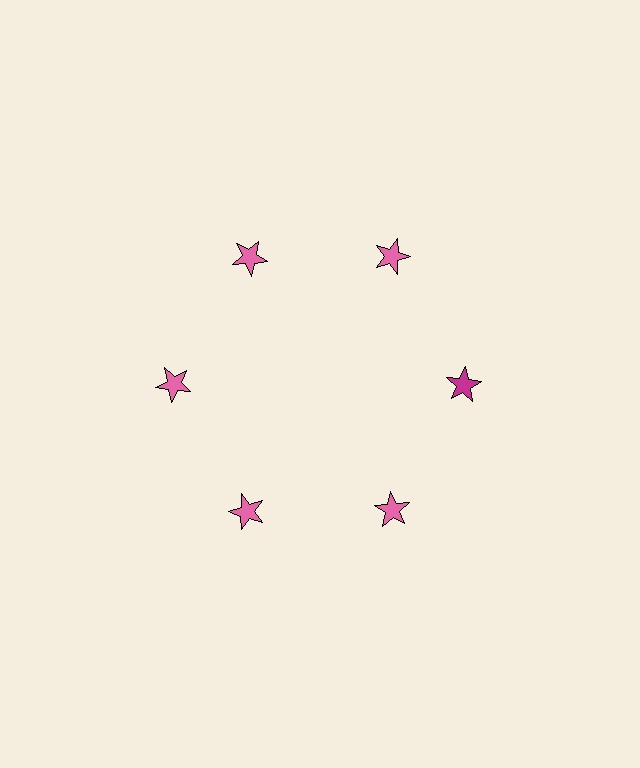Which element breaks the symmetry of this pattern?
The magenta star at roughly the 3 o'clock position breaks the symmetry. All other shapes are pink stars.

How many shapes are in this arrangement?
There are 6 shapes arranged in a ring pattern.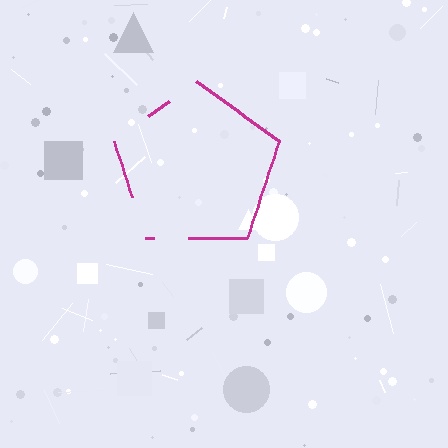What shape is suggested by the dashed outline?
The dashed outline suggests a pentagon.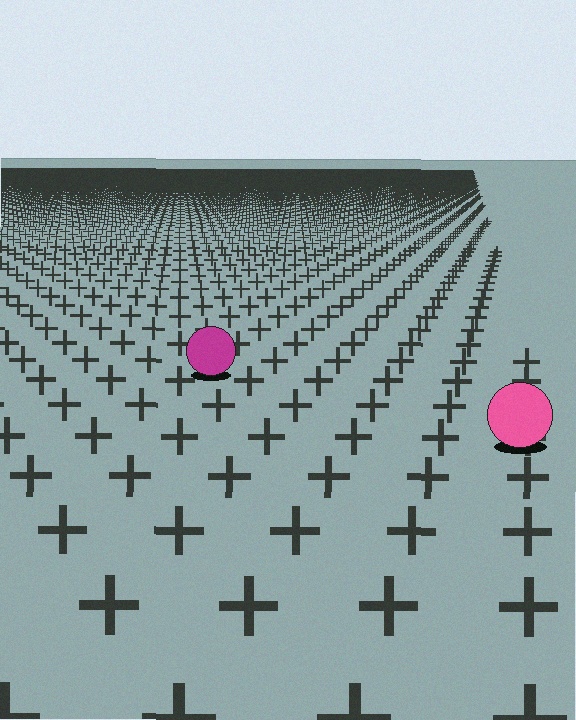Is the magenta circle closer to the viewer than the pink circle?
No. The pink circle is closer — you can tell from the texture gradient: the ground texture is coarser near it.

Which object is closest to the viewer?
The pink circle is closest. The texture marks near it are larger and more spread out.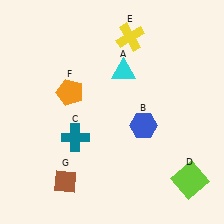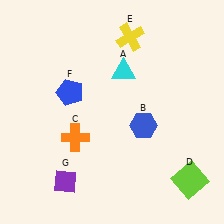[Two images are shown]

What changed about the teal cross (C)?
In Image 1, C is teal. In Image 2, it changed to orange.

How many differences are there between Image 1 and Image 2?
There are 3 differences between the two images.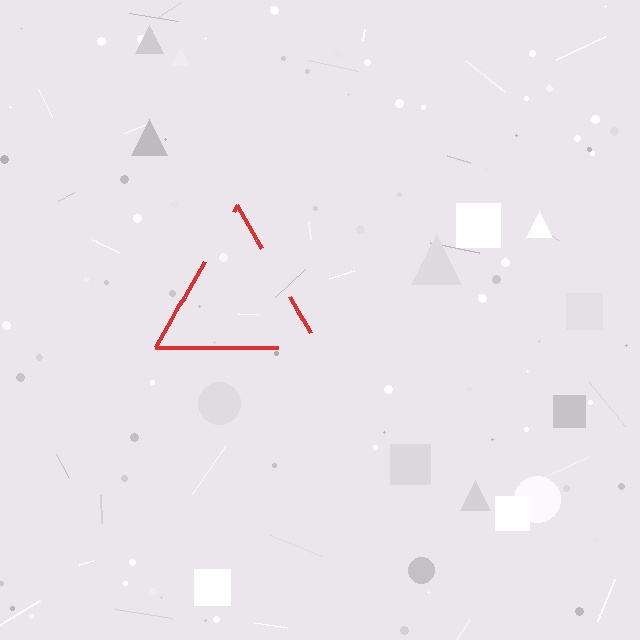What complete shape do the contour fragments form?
The contour fragments form a triangle.